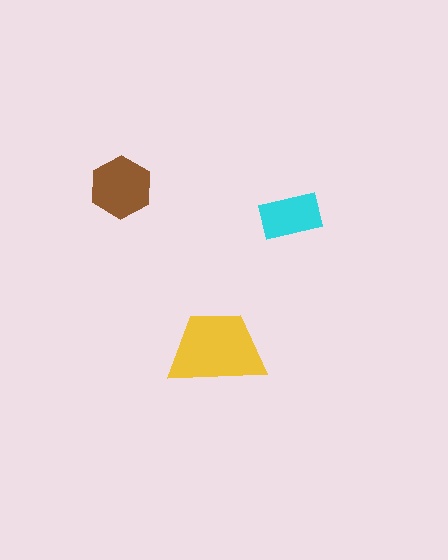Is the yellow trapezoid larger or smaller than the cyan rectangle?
Larger.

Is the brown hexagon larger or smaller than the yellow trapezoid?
Smaller.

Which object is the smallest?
The cyan rectangle.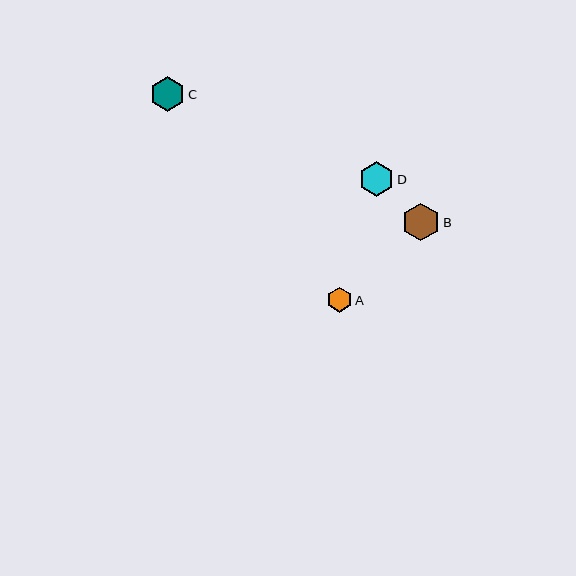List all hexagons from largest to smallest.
From largest to smallest: B, D, C, A.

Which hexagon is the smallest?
Hexagon A is the smallest with a size of approximately 25 pixels.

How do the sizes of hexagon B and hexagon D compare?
Hexagon B and hexagon D are approximately the same size.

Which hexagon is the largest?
Hexagon B is the largest with a size of approximately 37 pixels.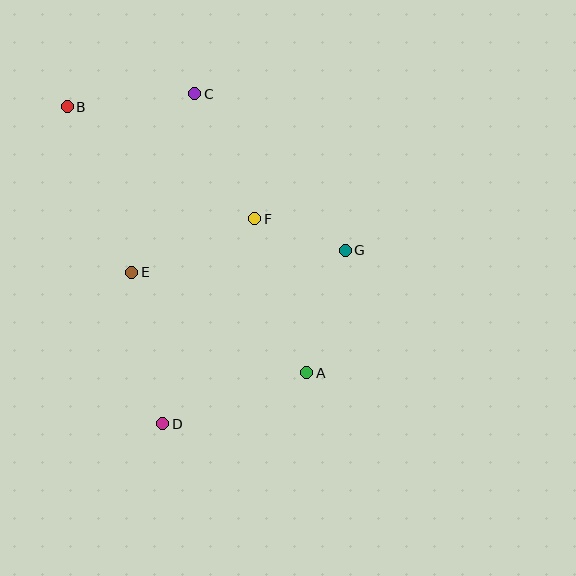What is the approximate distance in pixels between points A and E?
The distance between A and E is approximately 202 pixels.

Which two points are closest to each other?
Points F and G are closest to each other.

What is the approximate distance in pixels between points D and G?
The distance between D and G is approximately 252 pixels.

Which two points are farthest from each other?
Points A and B are farthest from each other.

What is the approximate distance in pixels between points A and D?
The distance between A and D is approximately 153 pixels.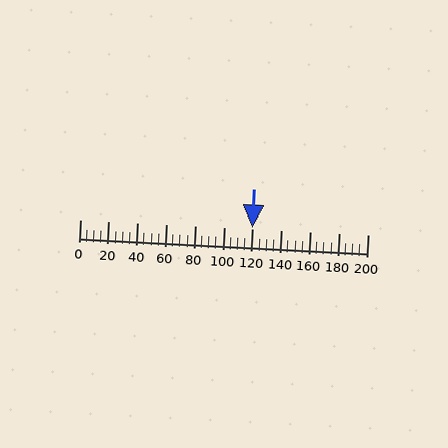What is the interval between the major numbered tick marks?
The major tick marks are spaced 20 units apart.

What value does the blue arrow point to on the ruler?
The blue arrow points to approximately 120.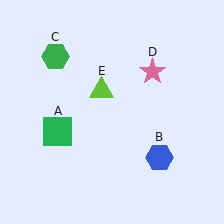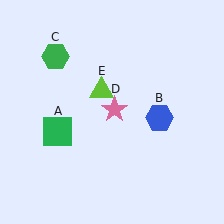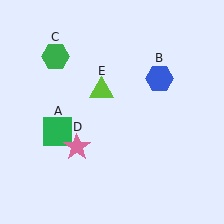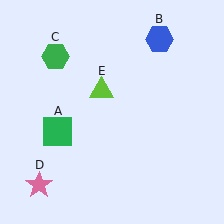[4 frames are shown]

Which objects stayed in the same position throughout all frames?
Green square (object A) and green hexagon (object C) and lime triangle (object E) remained stationary.